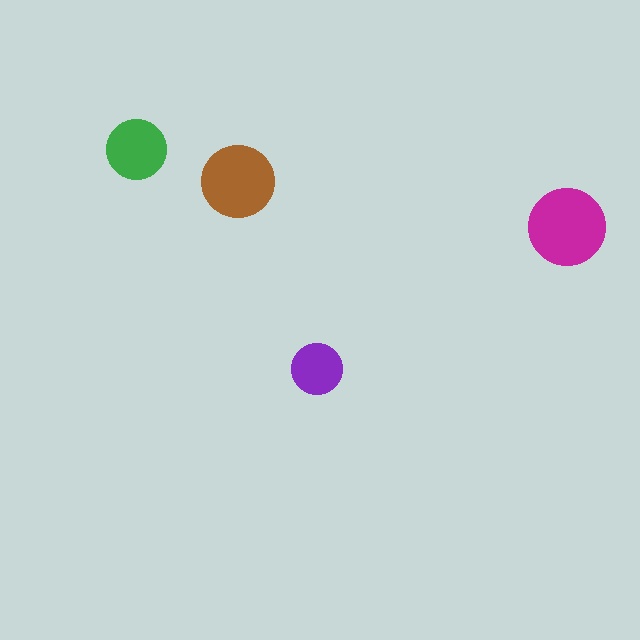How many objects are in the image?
There are 4 objects in the image.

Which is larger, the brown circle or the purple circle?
The brown one.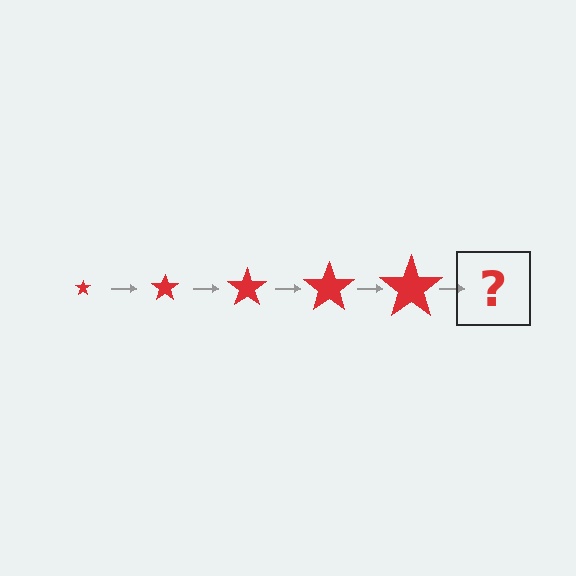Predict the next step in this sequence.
The next step is a red star, larger than the previous one.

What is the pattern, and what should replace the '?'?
The pattern is that the star gets progressively larger each step. The '?' should be a red star, larger than the previous one.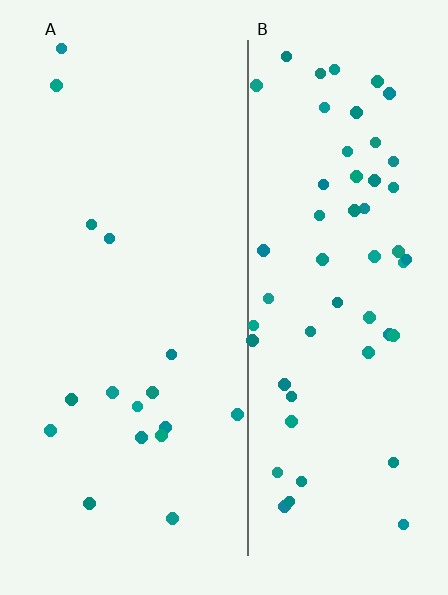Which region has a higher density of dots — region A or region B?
B (the right).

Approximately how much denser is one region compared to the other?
Approximately 3.4× — region B over region A.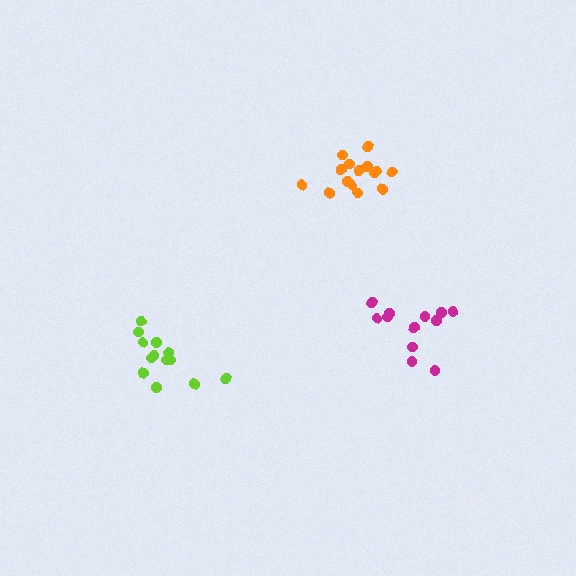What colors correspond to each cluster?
The clusters are colored: magenta, orange, lime.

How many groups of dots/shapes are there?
There are 3 groups.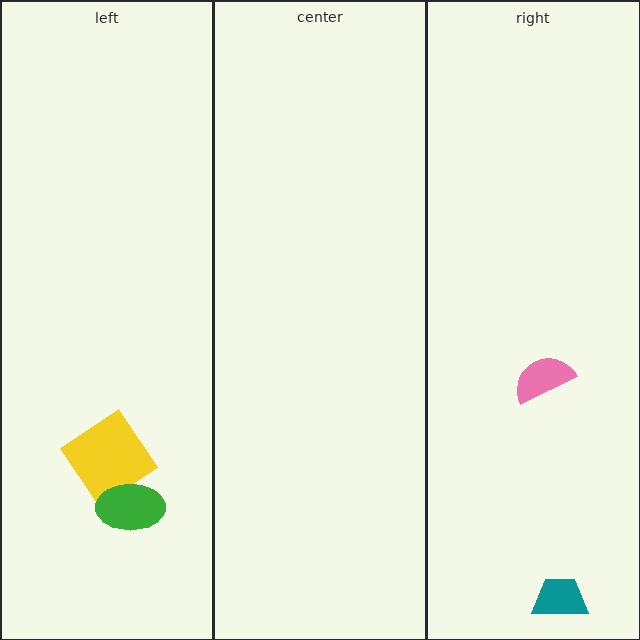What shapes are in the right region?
The pink semicircle, the teal trapezoid.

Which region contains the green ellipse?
The left region.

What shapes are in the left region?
The yellow diamond, the green ellipse.